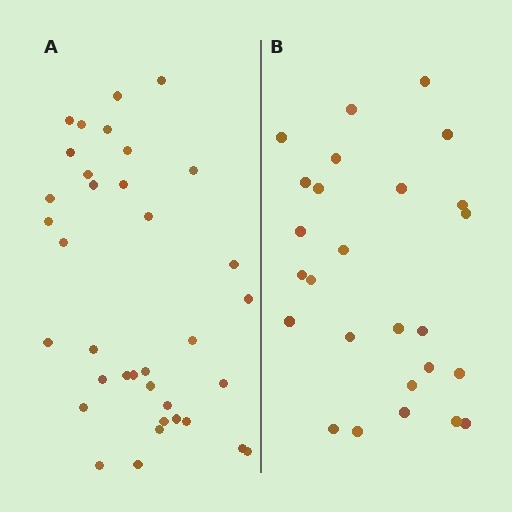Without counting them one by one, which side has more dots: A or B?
Region A (the left region) has more dots.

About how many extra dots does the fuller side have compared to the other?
Region A has roughly 10 or so more dots than region B.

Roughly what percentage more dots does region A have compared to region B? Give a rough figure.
About 40% more.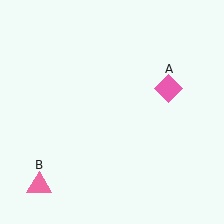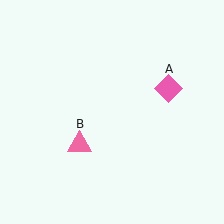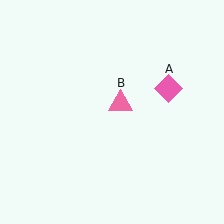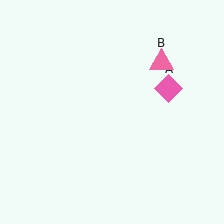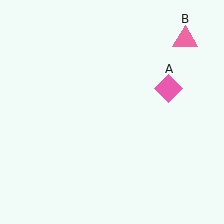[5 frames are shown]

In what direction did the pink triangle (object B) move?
The pink triangle (object B) moved up and to the right.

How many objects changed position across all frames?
1 object changed position: pink triangle (object B).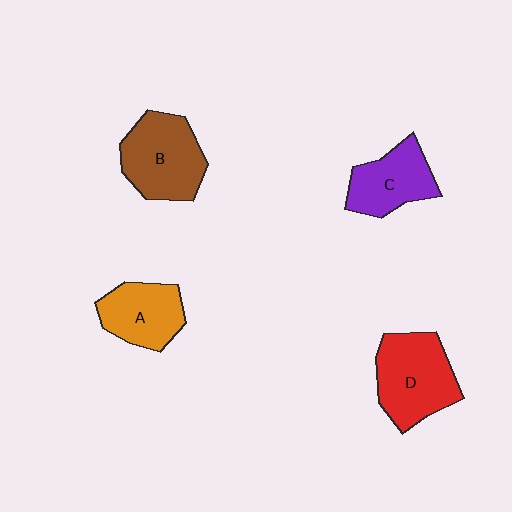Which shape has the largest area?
Shape D (red).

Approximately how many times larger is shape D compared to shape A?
Approximately 1.3 times.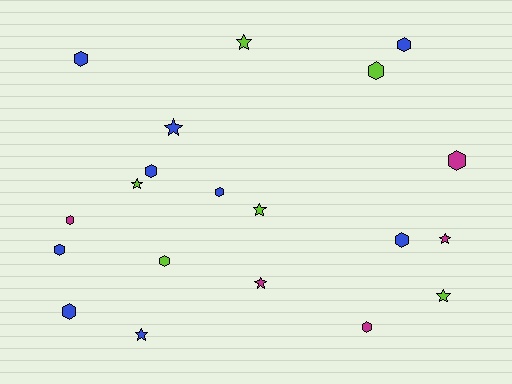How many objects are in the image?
There are 20 objects.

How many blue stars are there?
There are 2 blue stars.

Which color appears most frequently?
Blue, with 9 objects.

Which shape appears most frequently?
Hexagon, with 12 objects.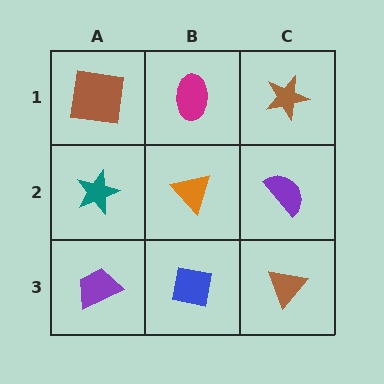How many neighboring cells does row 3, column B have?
3.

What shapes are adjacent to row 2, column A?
A brown square (row 1, column A), a purple trapezoid (row 3, column A), an orange triangle (row 2, column B).